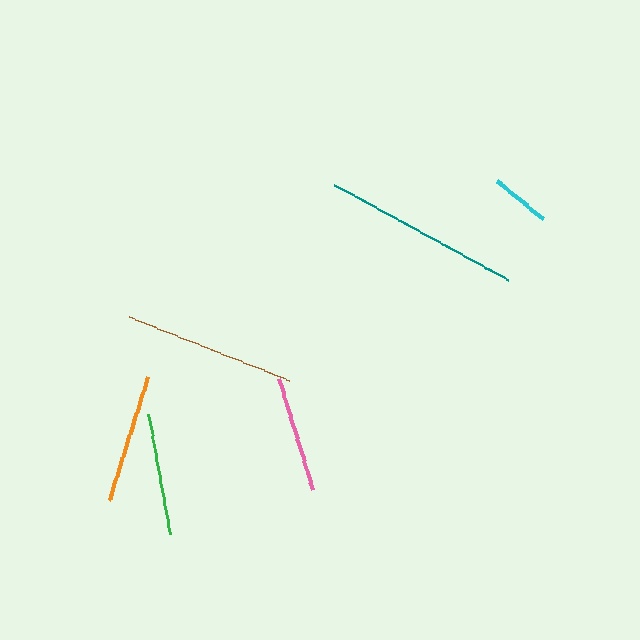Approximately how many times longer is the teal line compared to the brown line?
The teal line is approximately 1.2 times the length of the brown line.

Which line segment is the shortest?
The cyan line is the shortest at approximately 61 pixels.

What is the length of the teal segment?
The teal segment is approximately 199 pixels long.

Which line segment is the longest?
The teal line is the longest at approximately 199 pixels.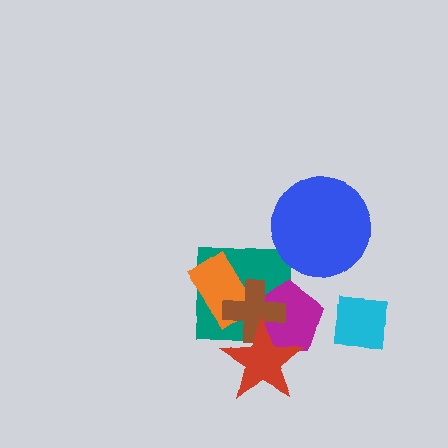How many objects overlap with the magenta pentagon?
3 objects overlap with the magenta pentagon.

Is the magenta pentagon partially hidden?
Yes, it is partially covered by another shape.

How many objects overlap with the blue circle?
0 objects overlap with the blue circle.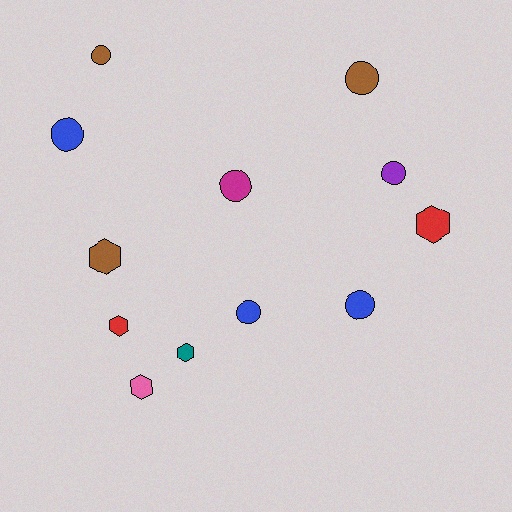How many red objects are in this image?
There are 2 red objects.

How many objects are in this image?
There are 12 objects.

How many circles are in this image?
There are 7 circles.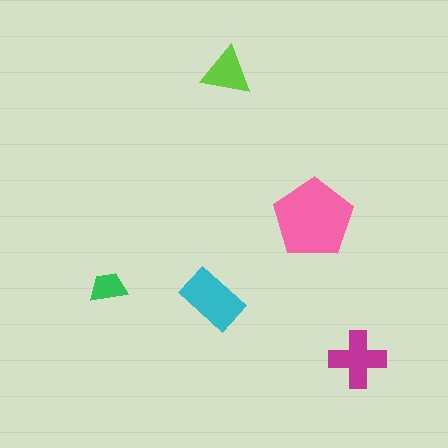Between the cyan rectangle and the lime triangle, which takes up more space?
The cyan rectangle.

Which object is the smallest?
The green trapezoid.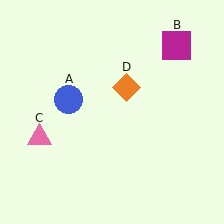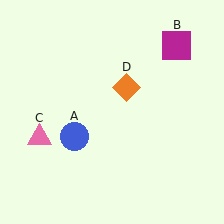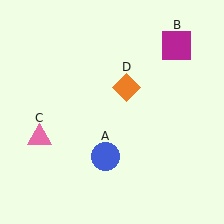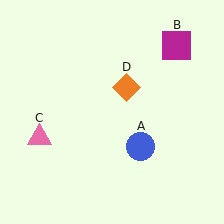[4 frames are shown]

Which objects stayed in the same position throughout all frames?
Magenta square (object B) and pink triangle (object C) and orange diamond (object D) remained stationary.